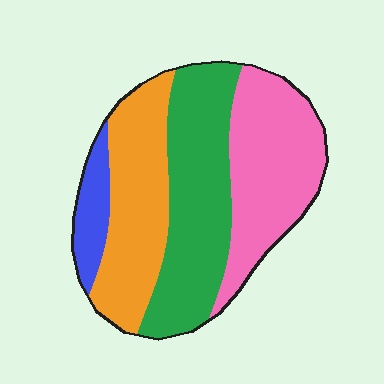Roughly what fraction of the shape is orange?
Orange takes up between a sixth and a third of the shape.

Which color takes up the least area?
Blue, at roughly 10%.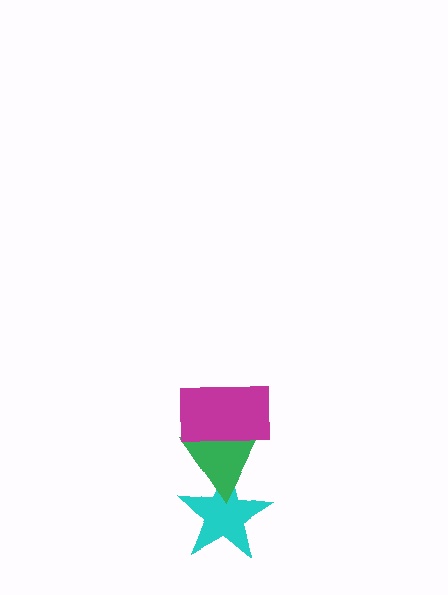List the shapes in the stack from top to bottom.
From top to bottom: the magenta rectangle, the green triangle, the cyan star.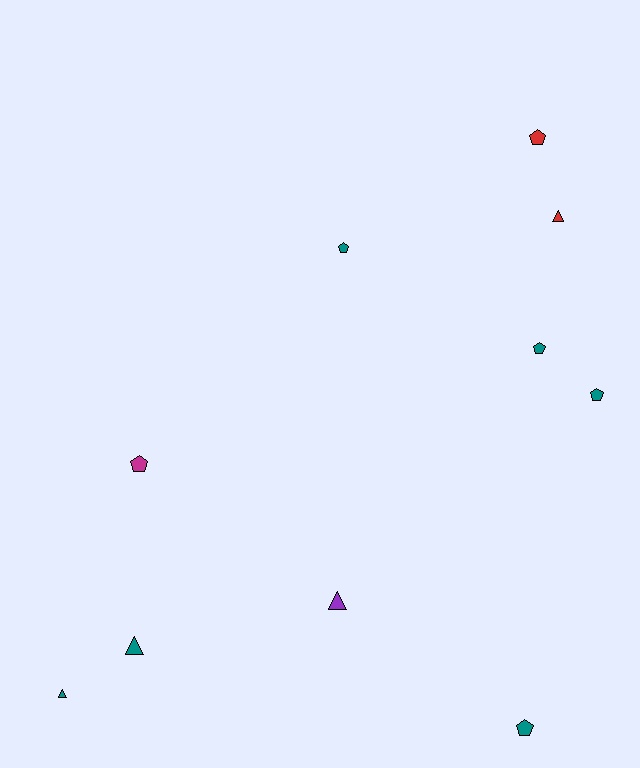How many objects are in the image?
There are 10 objects.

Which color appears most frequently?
Teal, with 6 objects.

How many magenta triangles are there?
There are no magenta triangles.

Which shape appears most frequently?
Pentagon, with 6 objects.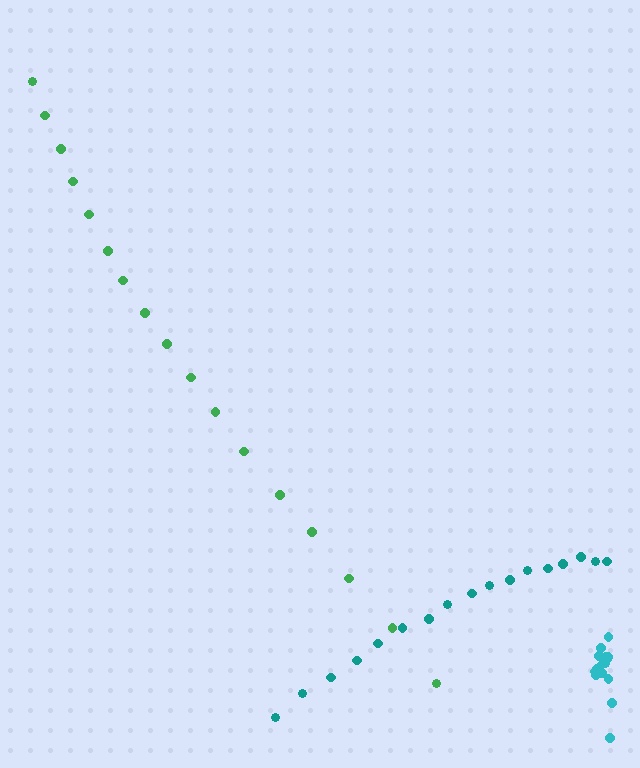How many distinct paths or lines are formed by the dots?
There are 3 distinct paths.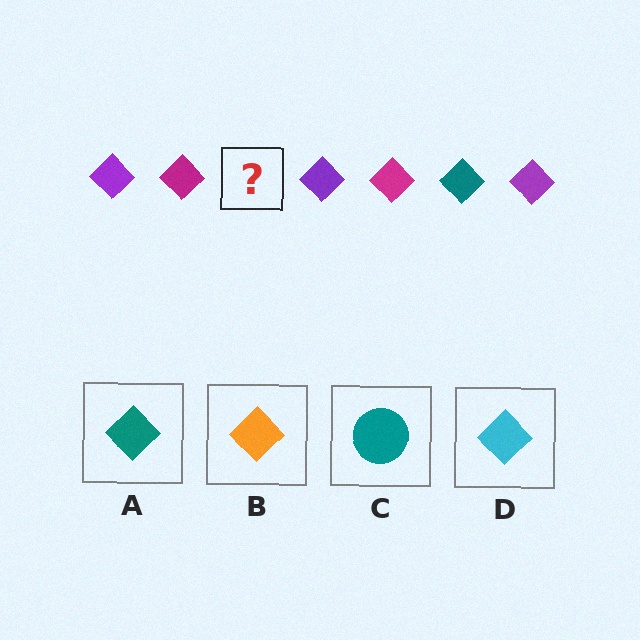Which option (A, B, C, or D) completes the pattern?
A.